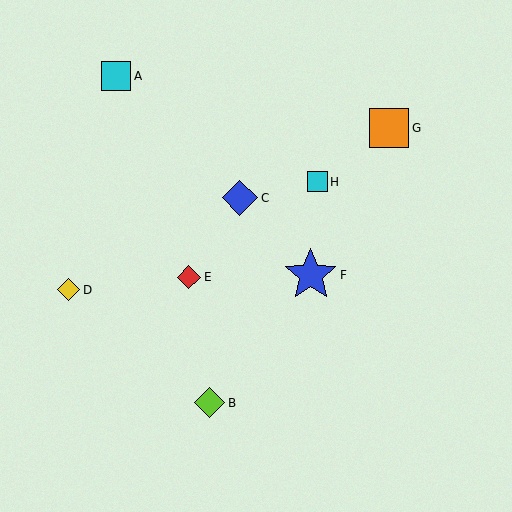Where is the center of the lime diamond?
The center of the lime diamond is at (210, 403).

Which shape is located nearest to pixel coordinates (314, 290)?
The blue star (labeled F) at (311, 275) is nearest to that location.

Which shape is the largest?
The blue star (labeled F) is the largest.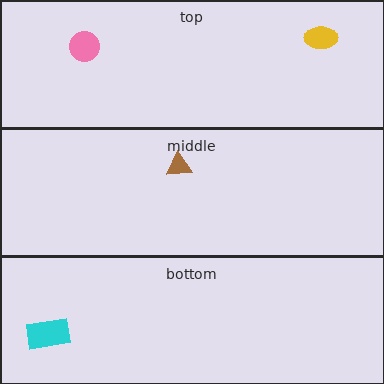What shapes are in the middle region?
The brown triangle.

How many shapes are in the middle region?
1.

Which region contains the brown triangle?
The middle region.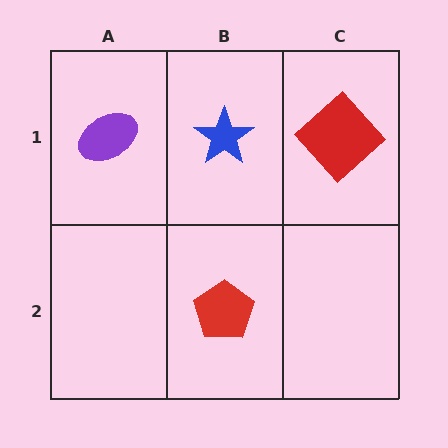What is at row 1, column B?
A blue star.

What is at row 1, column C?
A red diamond.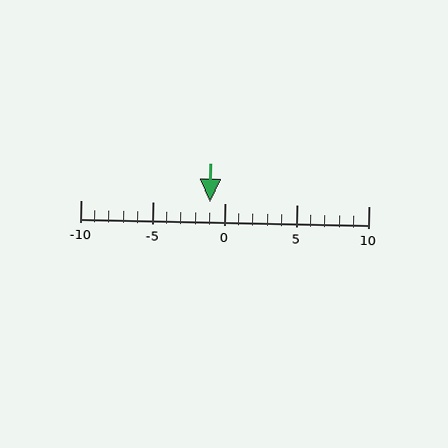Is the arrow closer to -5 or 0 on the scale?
The arrow is closer to 0.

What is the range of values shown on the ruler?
The ruler shows values from -10 to 10.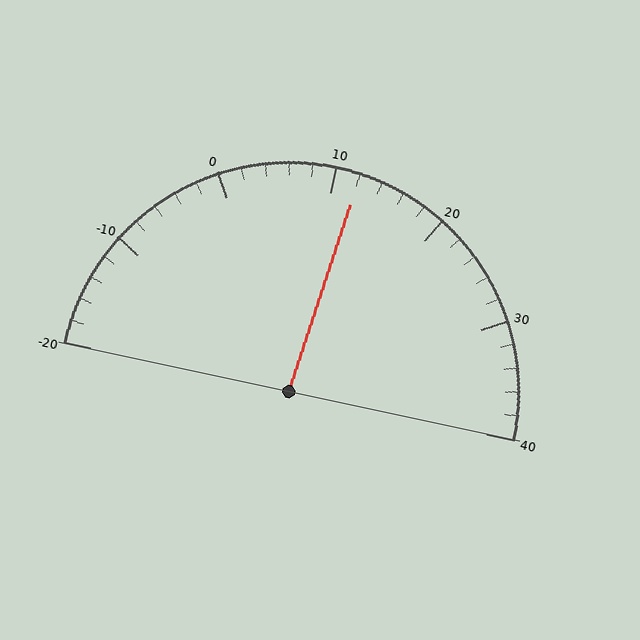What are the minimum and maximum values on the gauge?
The gauge ranges from -20 to 40.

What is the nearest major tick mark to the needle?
The nearest major tick mark is 10.